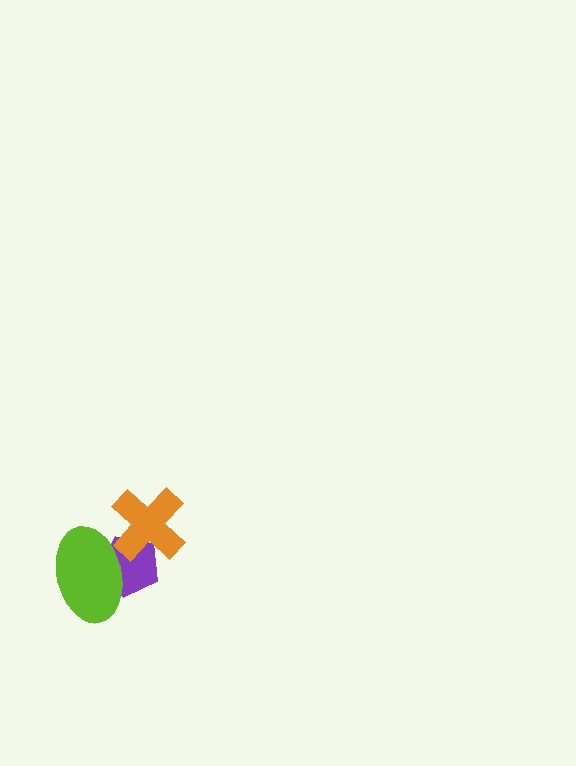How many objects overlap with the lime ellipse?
2 objects overlap with the lime ellipse.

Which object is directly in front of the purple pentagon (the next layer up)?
The orange cross is directly in front of the purple pentagon.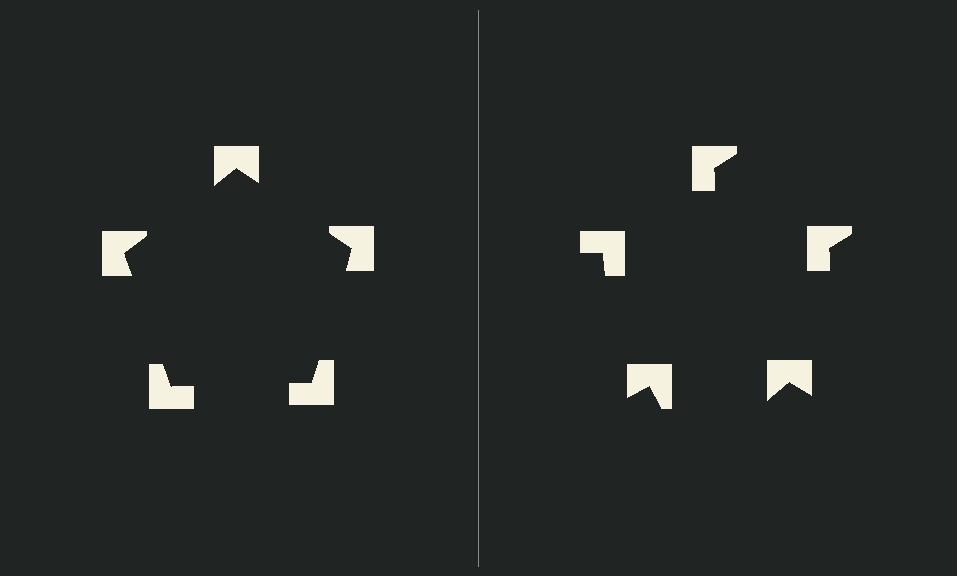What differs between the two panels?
The notched squares are positioned identically on both sides; only the wedge orientations differ. On the left they align to a pentagon; on the right they are misaligned.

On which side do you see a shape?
An illusory pentagon appears on the left side. On the right side the wedge cuts are rotated, so no coherent shape forms.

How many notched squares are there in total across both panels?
10 — 5 on each side.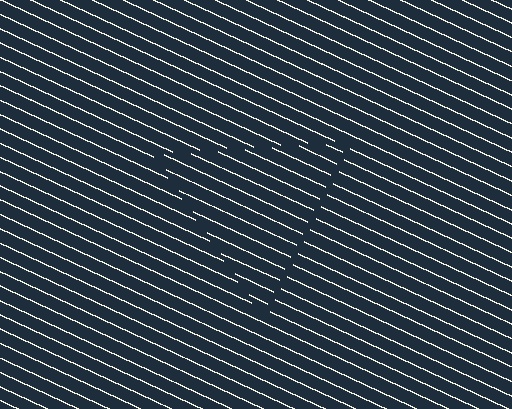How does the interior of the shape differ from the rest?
The interior of the shape contains the same grating, shifted by half a period — the contour is defined by the phase discontinuity where line-ends from the inner and outer gratings abut.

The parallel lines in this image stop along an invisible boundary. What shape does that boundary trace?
An illusory triangle. The interior of the shape contains the same grating, shifted by half a period — the contour is defined by the phase discontinuity where line-ends from the inner and outer gratings abut.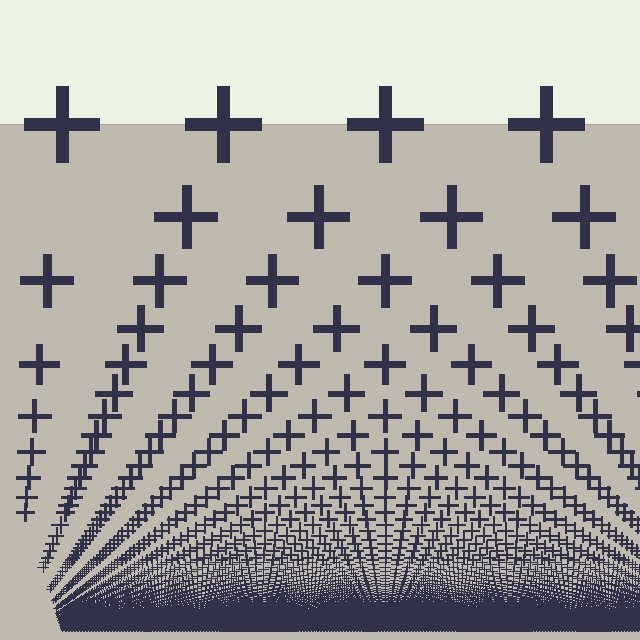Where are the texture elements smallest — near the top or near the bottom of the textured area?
Near the bottom.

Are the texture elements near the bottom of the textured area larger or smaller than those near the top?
Smaller. The gradient is inverted — elements near the bottom are smaller and denser.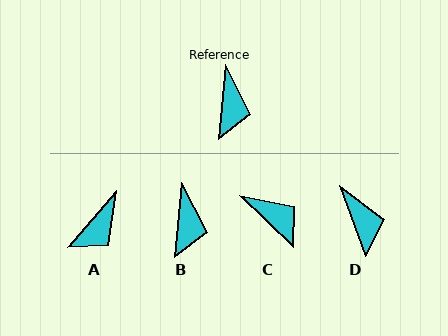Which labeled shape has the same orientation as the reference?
B.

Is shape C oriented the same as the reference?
No, it is off by about 51 degrees.